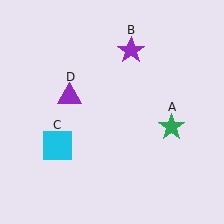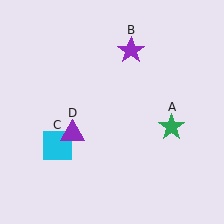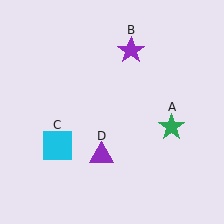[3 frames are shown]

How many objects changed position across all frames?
1 object changed position: purple triangle (object D).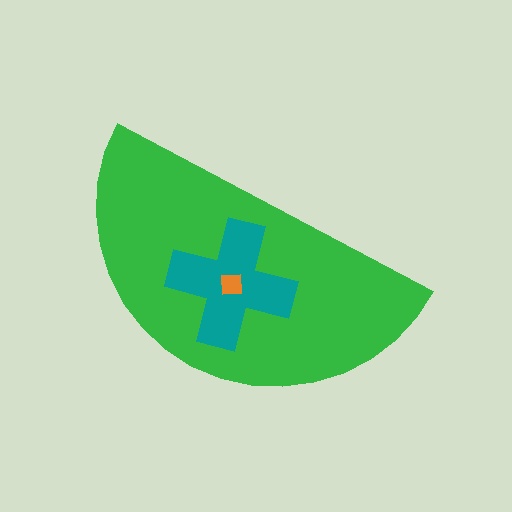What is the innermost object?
The orange square.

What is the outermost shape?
The green semicircle.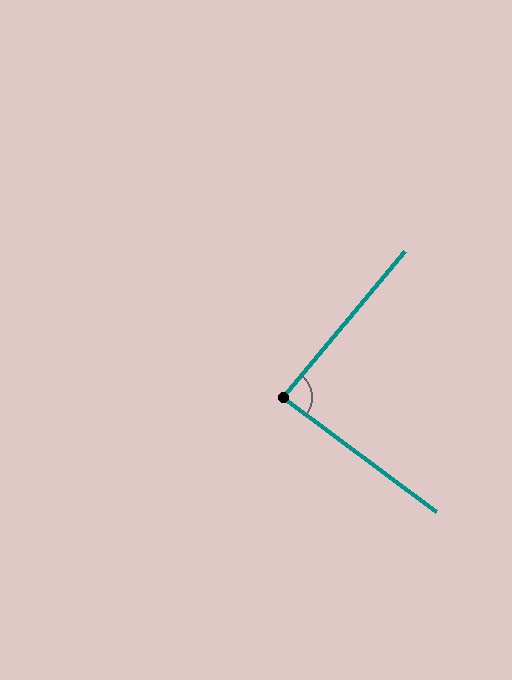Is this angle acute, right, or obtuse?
It is approximately a right angle.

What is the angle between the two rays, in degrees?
Approximately 87 degrees.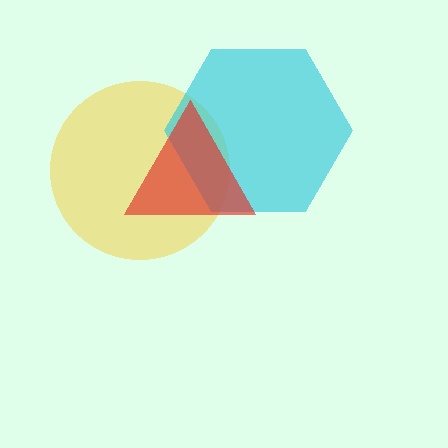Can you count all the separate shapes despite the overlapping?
Yes, there are 3 separate shapes.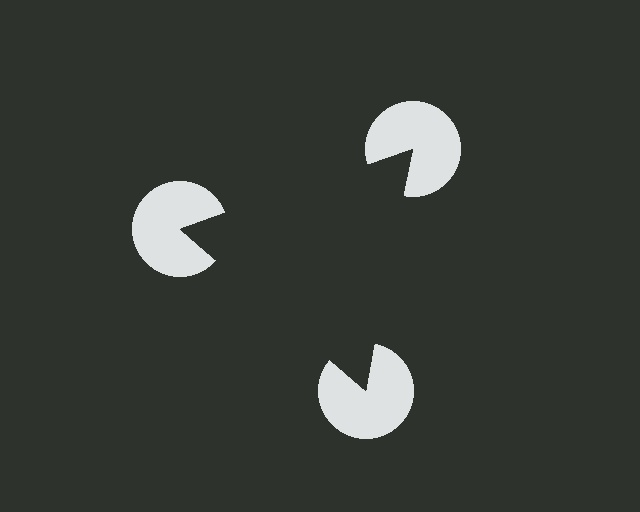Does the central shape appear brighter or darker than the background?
It typically appears slightly darker than the background, even though no actual brightness change is drawn.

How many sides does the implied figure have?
3 sides.